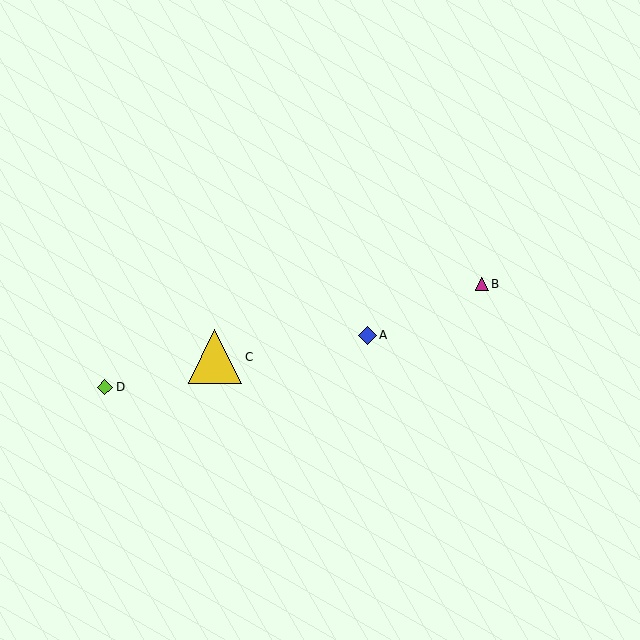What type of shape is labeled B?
Shape B is a magenta triangle.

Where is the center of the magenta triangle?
The center of the magenta triangle is at (482, 284).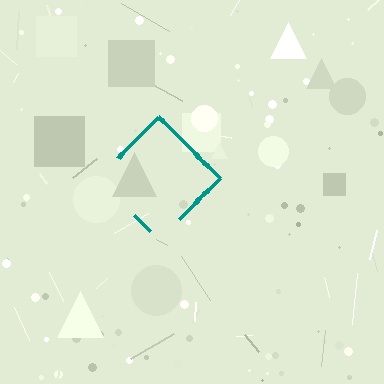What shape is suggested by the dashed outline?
The dashed outline suggests a diamond.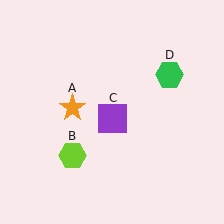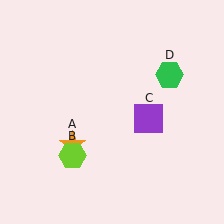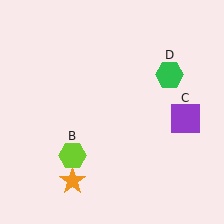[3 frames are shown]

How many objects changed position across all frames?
2 objects changed position: orange star (object A), purple square (object C).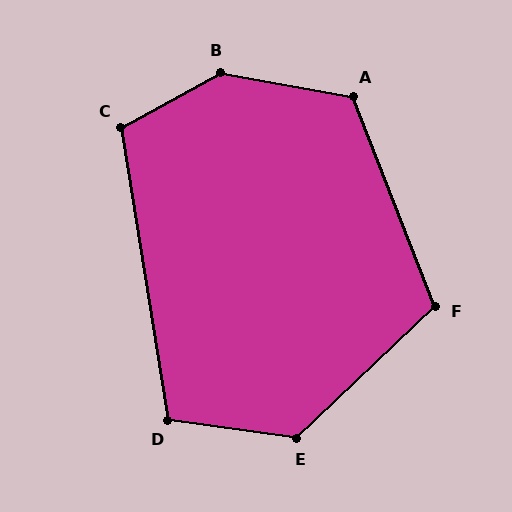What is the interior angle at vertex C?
Approximately 110 degrees (obtuse).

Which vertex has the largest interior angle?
B, at approximately 141 degrees.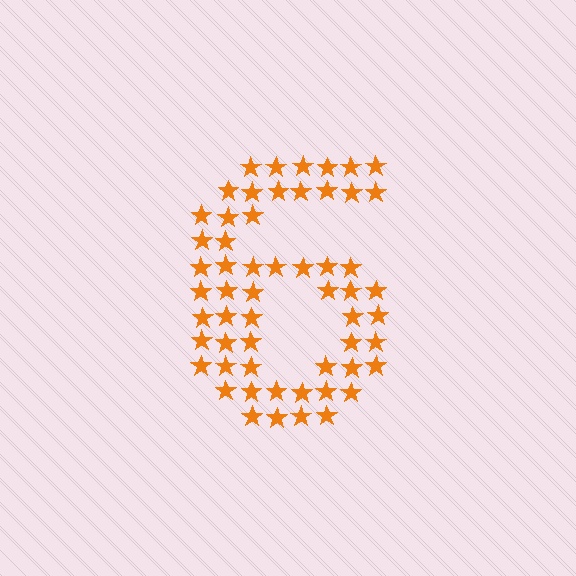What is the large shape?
The large shape is the digit 6.